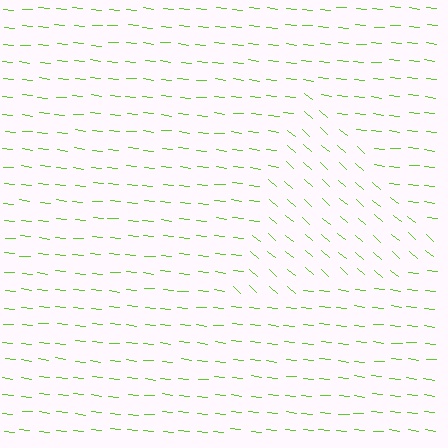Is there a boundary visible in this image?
Yes, there is a texture boundary formed by a change in line orientation.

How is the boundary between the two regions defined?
The boundary is defined purely by a change in line orientation (approximately 34 degrees difference). All lines are the same color and thickness.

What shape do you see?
I see a triangle.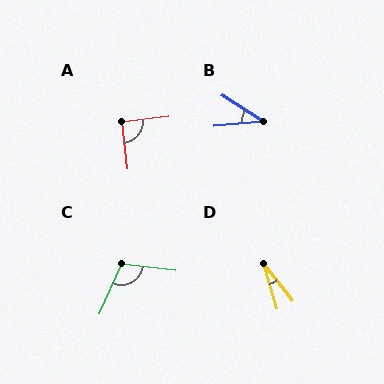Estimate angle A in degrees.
Approximately 90 degrees.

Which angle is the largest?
C, at approximately 107 degrees.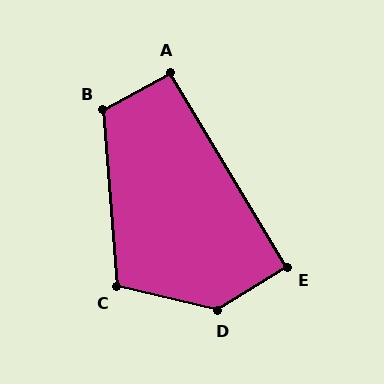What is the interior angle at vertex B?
Approximately 114 degrees (obtuse).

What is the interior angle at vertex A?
Approximately 92 degrees (approximately right).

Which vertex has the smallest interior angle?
E, at approximately 91 degrees.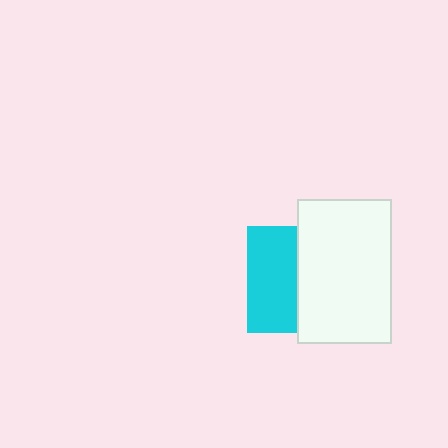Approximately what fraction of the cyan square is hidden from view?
Roughly 54% of the cyan square is hidden behind the white rectangle.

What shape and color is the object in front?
The object in front is a white rectangle.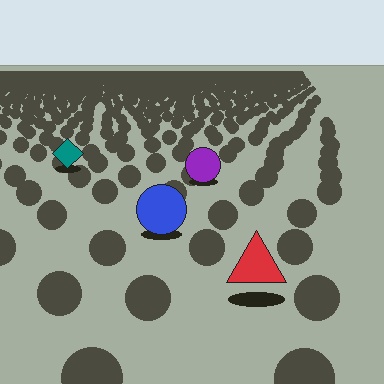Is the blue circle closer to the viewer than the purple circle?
Yes. The blue circle is closer — you can tell from the texture gradient: the ground texture is coarser near it.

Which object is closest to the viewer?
The red triangle is closest. The texture marks near it are larger and more spread out.